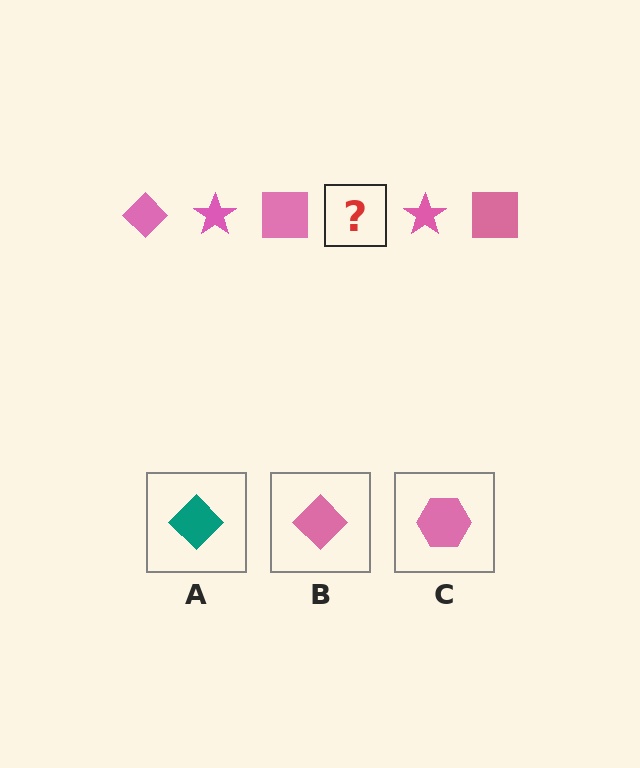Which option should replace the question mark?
Option B.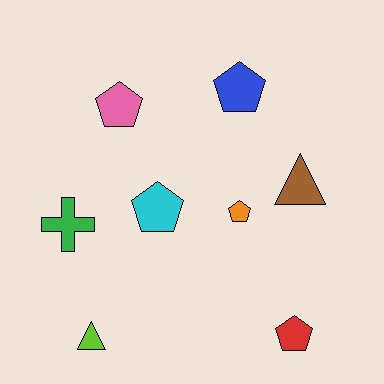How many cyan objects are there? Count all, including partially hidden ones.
There is 1 cyan object.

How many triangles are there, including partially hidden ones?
There are 2 triangles.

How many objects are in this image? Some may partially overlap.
There are 8 objects.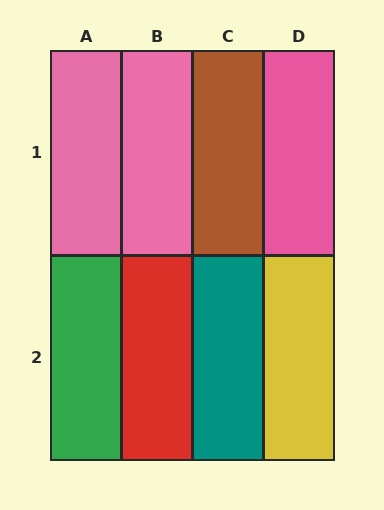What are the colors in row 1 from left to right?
Pink, pink, brown, pink.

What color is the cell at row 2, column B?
Red.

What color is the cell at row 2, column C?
Teal.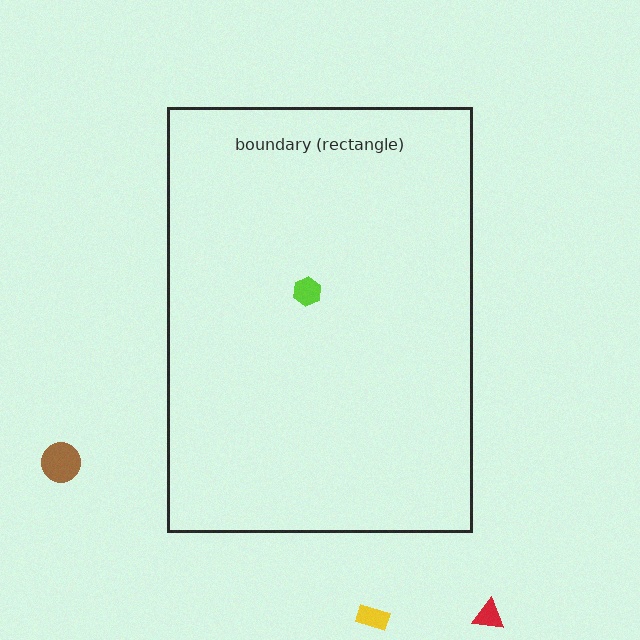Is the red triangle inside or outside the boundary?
Outside.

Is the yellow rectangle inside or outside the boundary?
Outside.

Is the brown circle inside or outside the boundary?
Outside.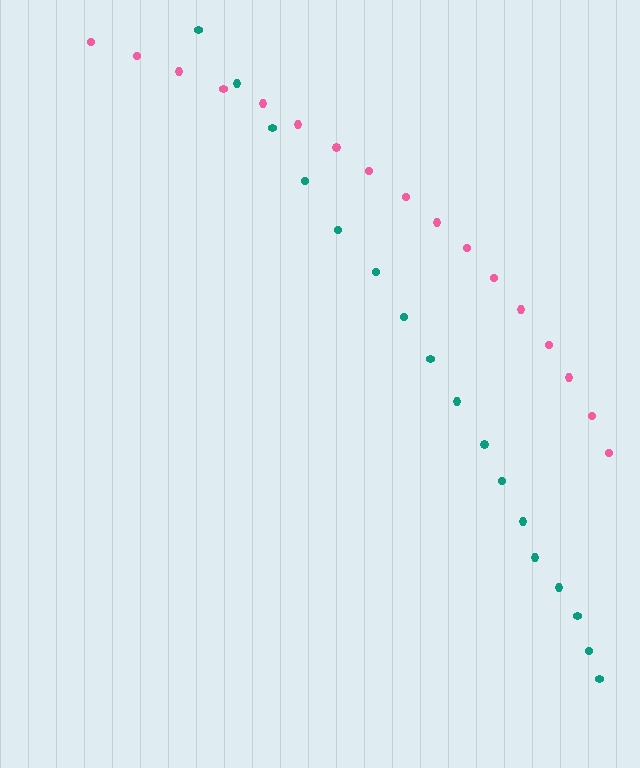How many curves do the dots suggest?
There are 2 distinct paths.